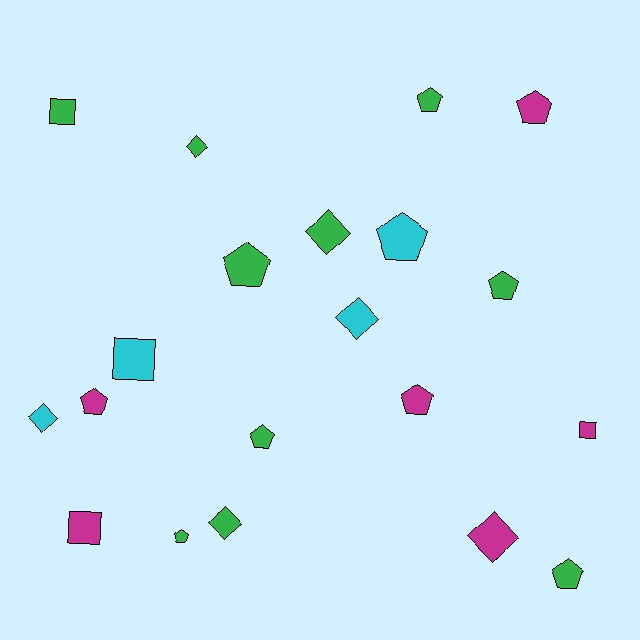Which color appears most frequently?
Green, with 10 objects.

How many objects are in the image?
There are 20 objects.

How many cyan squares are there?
There is 1 cyan square.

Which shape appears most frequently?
Pentagon, with 10 objects.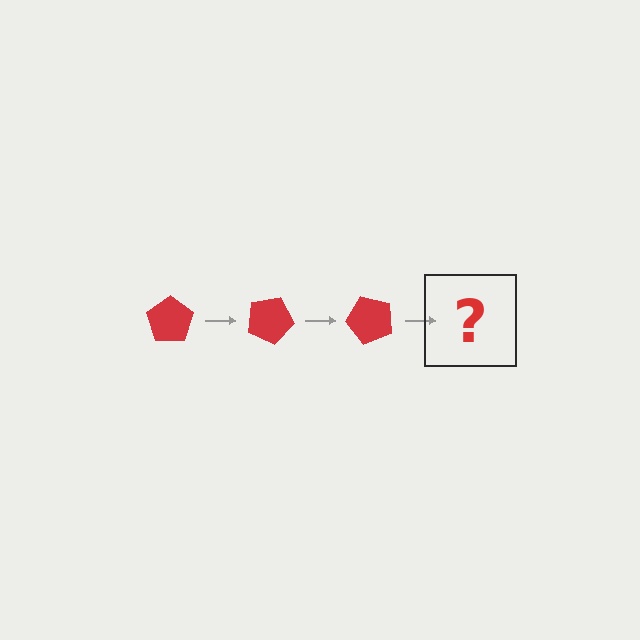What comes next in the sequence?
The next element should be a red pentagon rotated 75 degrees.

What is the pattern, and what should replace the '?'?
The pattern is that the pentagon rotates 25 degrees each step. The '?' should be a red pentagon rotated 75 degrees.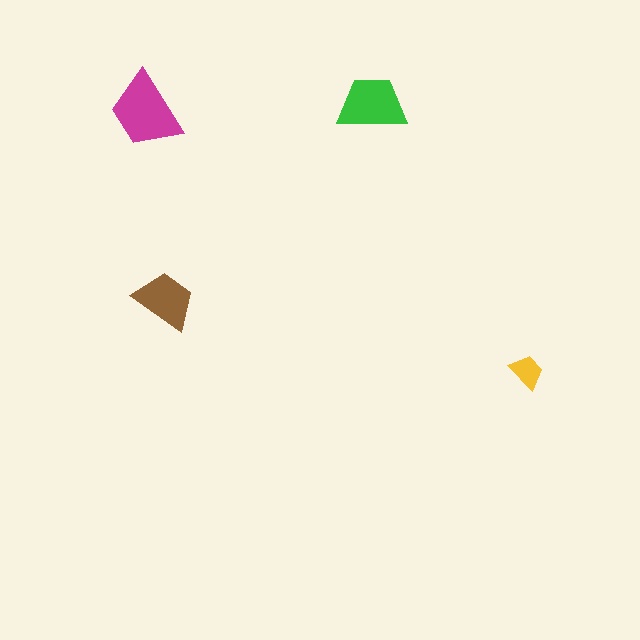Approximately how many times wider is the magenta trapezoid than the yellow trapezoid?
About 2 times wider.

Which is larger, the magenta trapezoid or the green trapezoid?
The magenta one.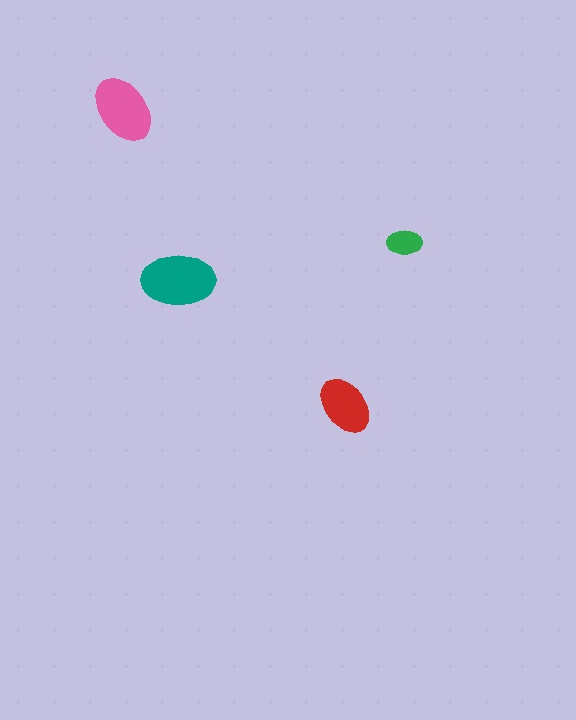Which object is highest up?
The pink ellipse is topmost.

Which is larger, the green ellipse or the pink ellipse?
The pink one.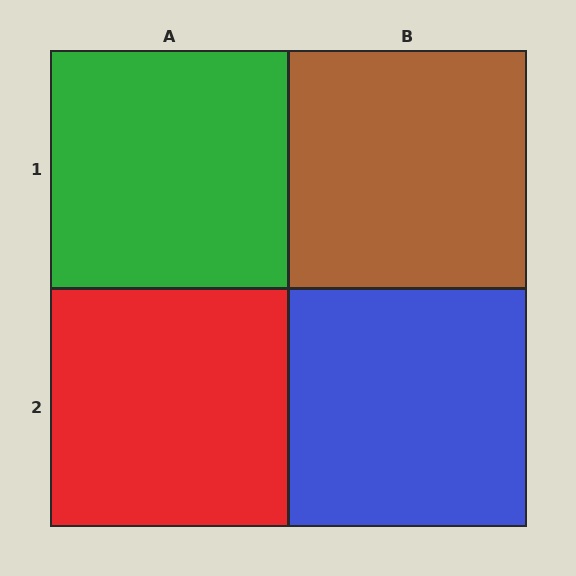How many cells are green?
1 cell is green.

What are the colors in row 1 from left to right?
Green, brown.